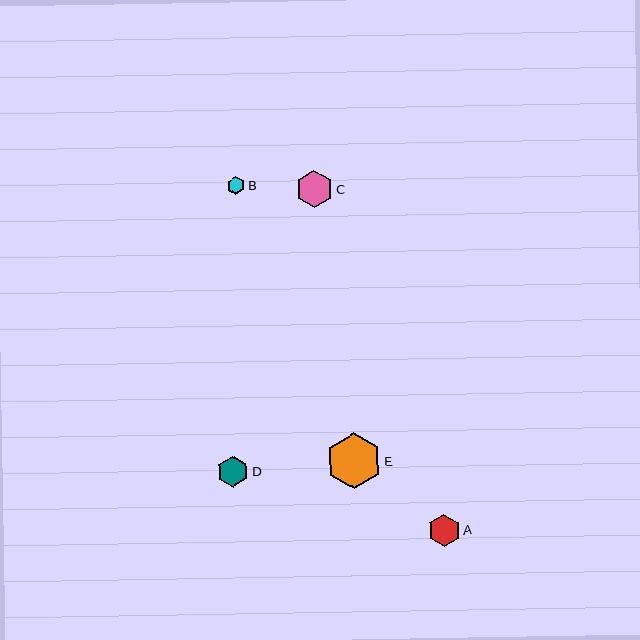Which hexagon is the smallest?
Hexagon B is the smallest with a size of approximately 18 pixels.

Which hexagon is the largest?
Hexagon E is the largest with a size of approximately 56 pixels.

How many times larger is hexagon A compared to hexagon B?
Hexagon A is approximately 1.8 times the size of hexagon B.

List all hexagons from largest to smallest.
From largest to smallest: E, C, A, D, B.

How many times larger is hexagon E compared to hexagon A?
Hexagon E is approximately 1.8 times the size of hexagon A.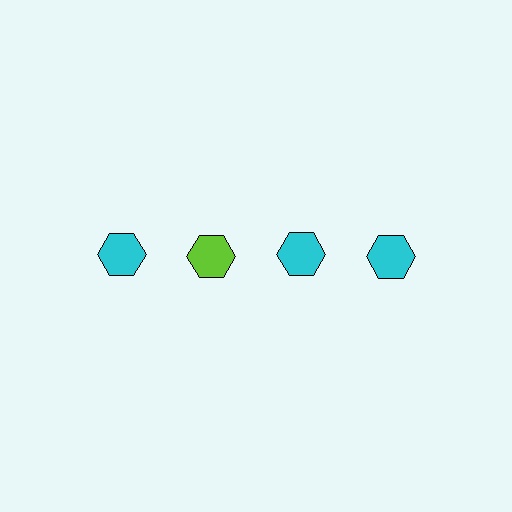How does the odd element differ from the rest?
It has a different color: lime instead of cyan.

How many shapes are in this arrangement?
There are 4 shapes arranged in a grid pattern.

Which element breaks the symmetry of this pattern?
The lime hexagon in the top row, second from left column breaks the symmetry. All other shapes are cyan hexagons.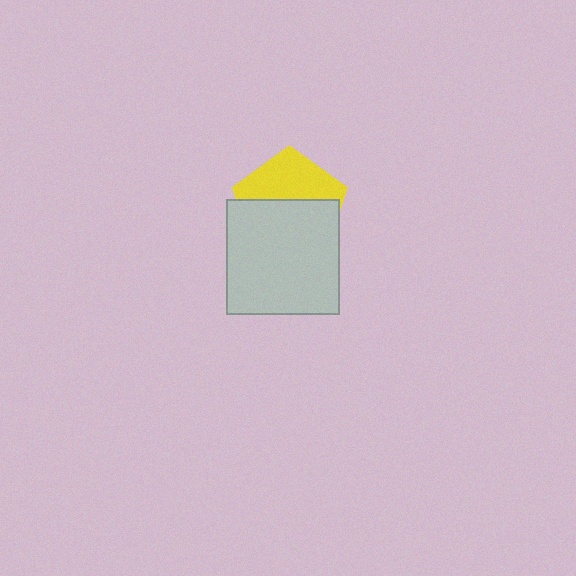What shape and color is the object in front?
The object in front is a light gray rectangle.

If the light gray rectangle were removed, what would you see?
You would see the complete yellow pentagon.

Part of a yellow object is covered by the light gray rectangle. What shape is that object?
It is a pentagon.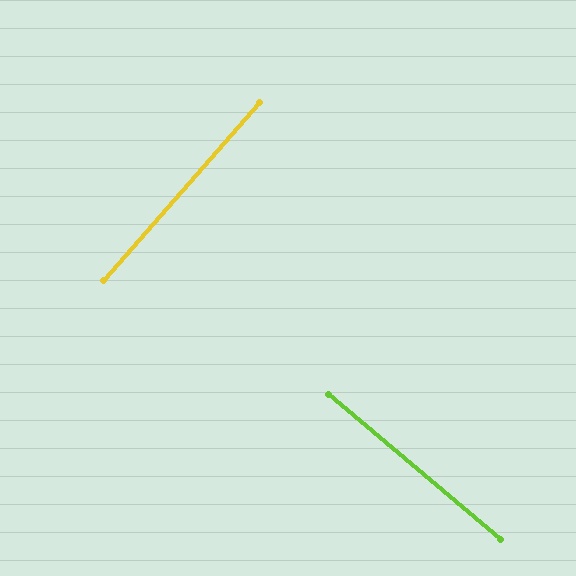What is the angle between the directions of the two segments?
Approximately 89 degrees.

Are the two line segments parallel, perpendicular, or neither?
Perpendicular — they meet at approximately 89°.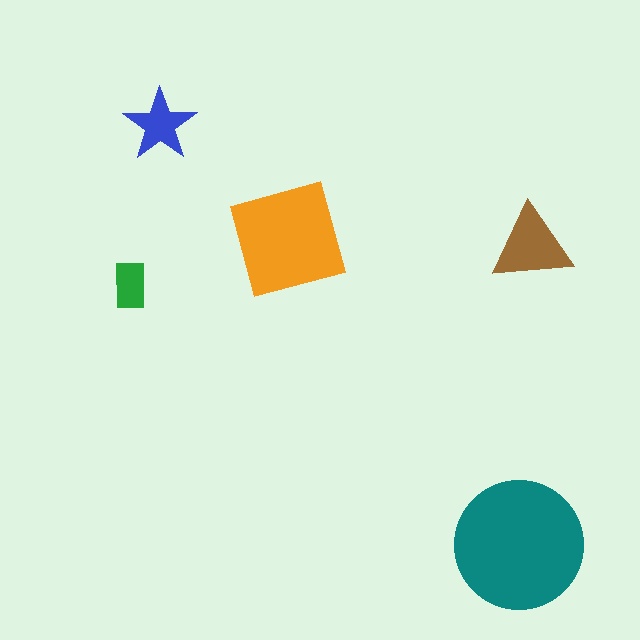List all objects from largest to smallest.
The teal circle, the orange square, the brown triangle, the blue star, the green rectangle.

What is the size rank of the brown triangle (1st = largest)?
3rd.